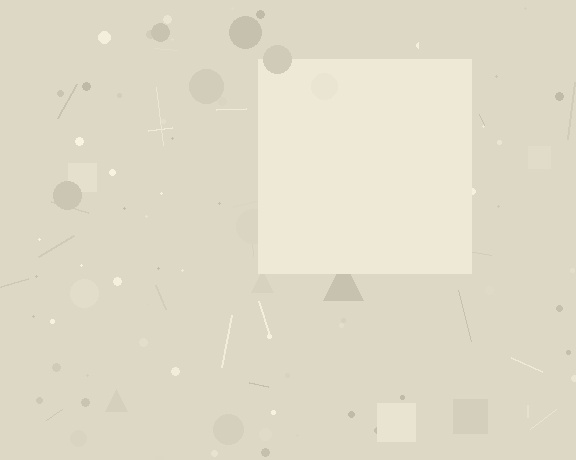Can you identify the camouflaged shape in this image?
The camouflaged shape is a square.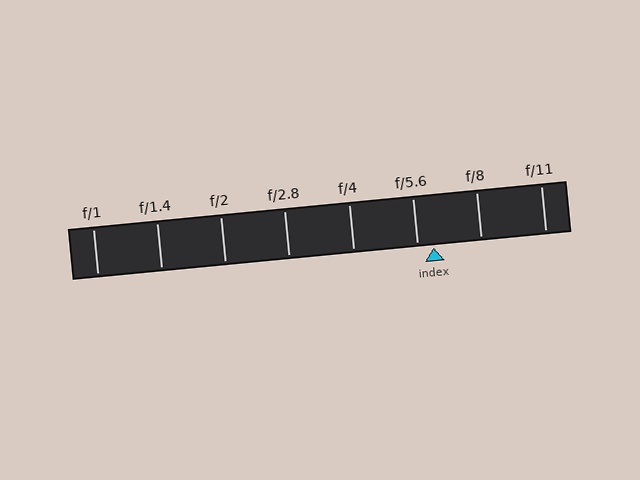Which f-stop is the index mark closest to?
The index mark is closest to f/5.6.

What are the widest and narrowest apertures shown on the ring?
The widest aperture shown is f/1 and the narrowest is f/11.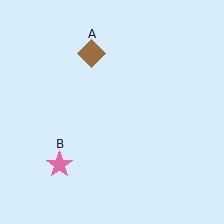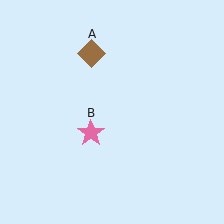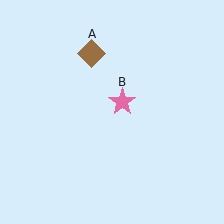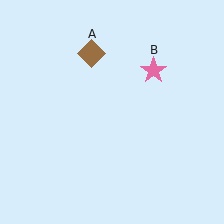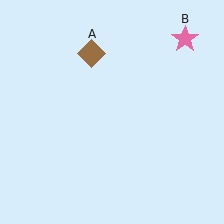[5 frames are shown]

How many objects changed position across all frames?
1 object changed position: pink star (object B).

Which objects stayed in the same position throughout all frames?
Brown diamond (object A) remained stationary.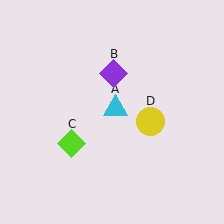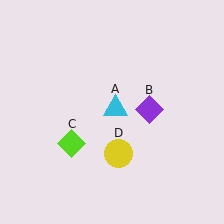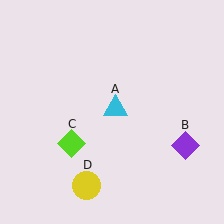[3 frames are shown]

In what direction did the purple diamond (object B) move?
The purple diamond (object B) moved down and to the right.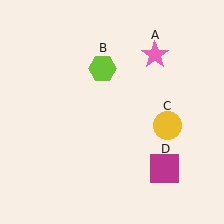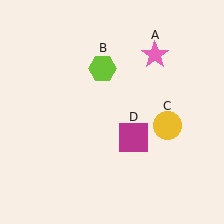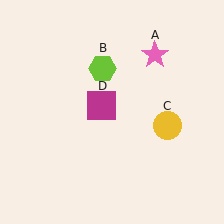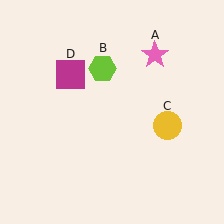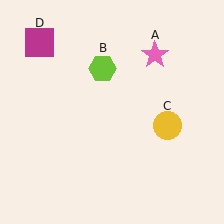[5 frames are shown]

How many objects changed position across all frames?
1 object changed position: magenta square (object D).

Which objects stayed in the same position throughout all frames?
Pink star (object A) and lime hexagon (object B) and yellow circle (object C) remained stationary.